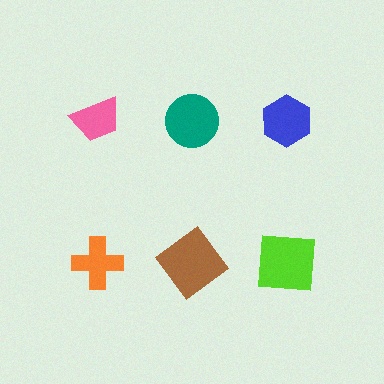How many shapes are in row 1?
3 shapes.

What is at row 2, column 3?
A lime square.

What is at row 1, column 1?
A pink trapezoid.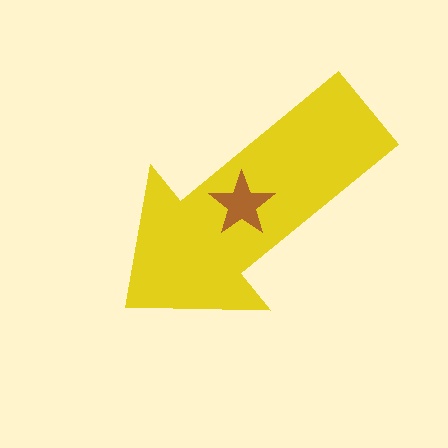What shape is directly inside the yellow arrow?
The brown star.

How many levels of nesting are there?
2.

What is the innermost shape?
The brown star.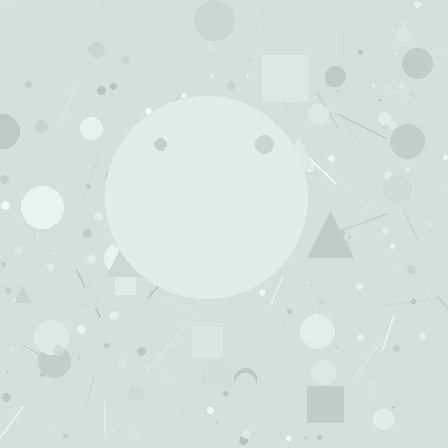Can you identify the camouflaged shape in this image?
The camouflaged shape is a circle.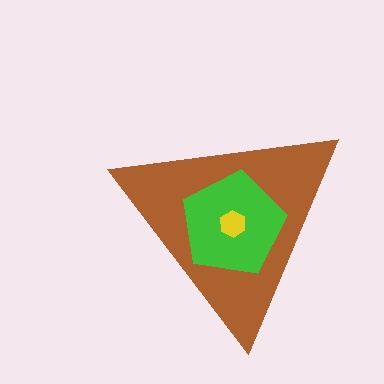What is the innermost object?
The yellow hexagon.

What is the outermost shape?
The brown triangle.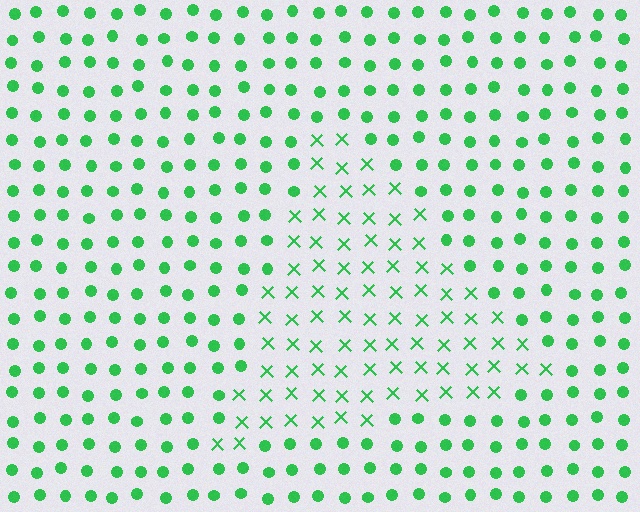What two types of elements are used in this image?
The image uses X marks inside the triangle region and circles outside it.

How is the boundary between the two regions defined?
The boundary is defined by a change in element shape: X marks inside vs. circles outside. All elements share the same color and spacing.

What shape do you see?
I see a triangle.